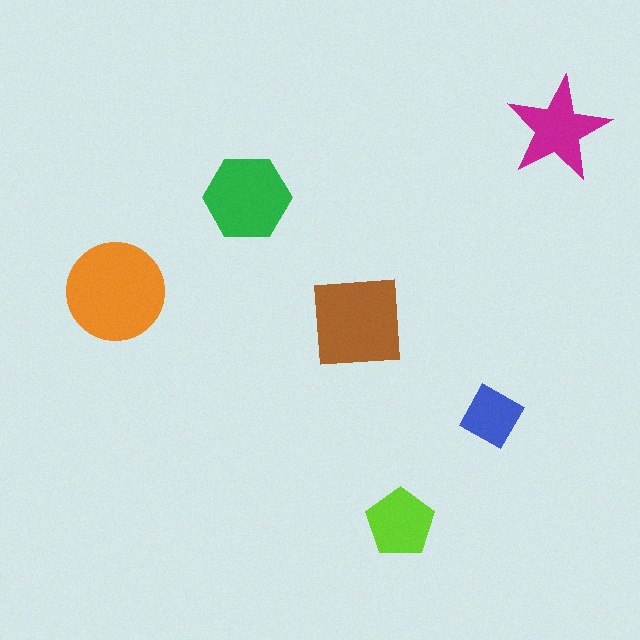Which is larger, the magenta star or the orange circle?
The orange circle.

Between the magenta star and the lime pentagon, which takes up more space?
The magenta star.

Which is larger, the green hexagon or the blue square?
The green hexagon.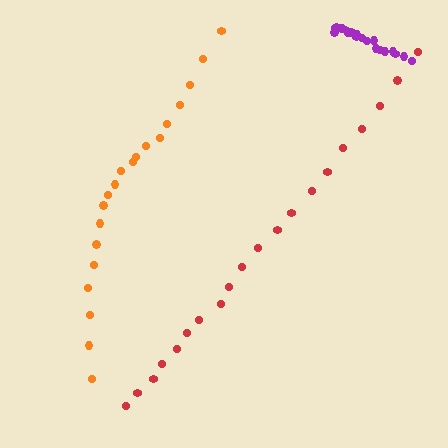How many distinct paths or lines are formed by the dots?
There are 3 distinct paths.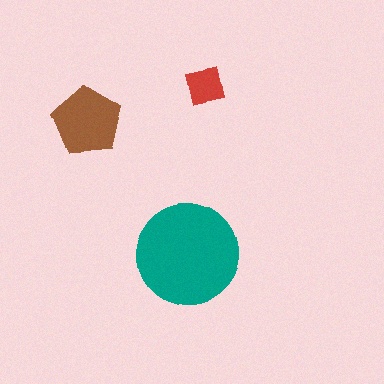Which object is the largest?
The teal circle.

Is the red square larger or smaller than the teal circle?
Smaller.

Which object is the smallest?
The red square.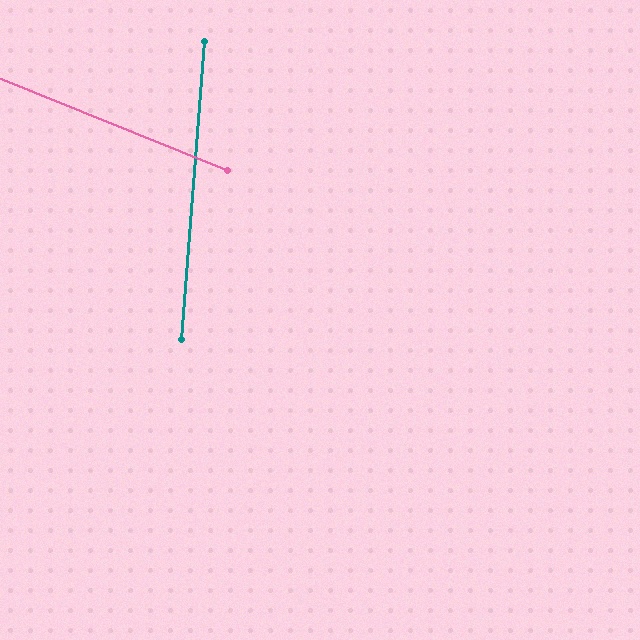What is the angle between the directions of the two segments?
Approximately 72 degrees.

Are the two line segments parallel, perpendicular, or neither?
Neither parallel nor perpendicular — they differ by about 72°.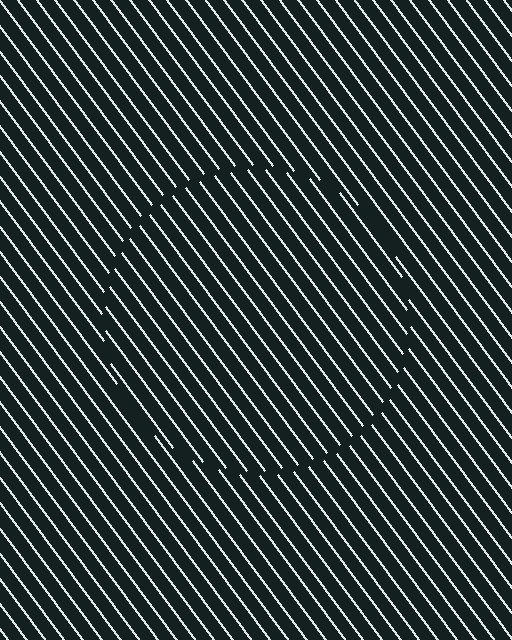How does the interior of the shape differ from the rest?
The interior of the shape contains the same grating, shifted by half a period — the contour is defined by the phase discontinuity where line-ends from the inner and outer gratings abut.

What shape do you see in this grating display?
An illusory circle. The interior of the shape contains the same grating, shifted by half a period — the contour is defined by the phase discontinuity where line-ends from the inner and outer gratings abut.